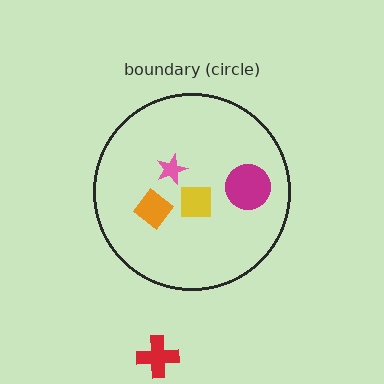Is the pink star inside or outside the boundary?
Inside.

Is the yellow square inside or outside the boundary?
Inside.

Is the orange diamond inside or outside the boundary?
Inside.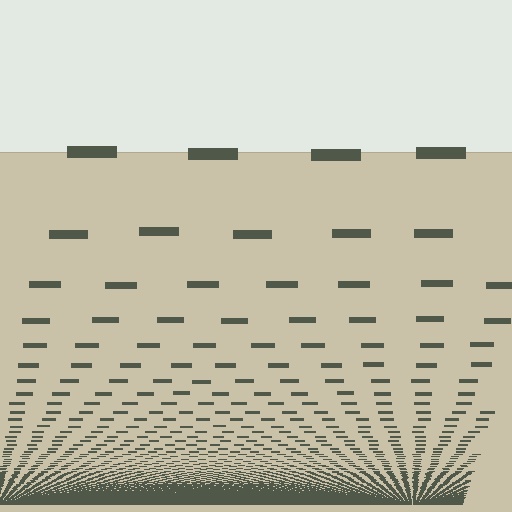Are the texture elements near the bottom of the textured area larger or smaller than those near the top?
Smaller. The gradient is inverted — elements near the bottom are smaller and denser.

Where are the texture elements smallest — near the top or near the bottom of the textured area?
Near the bottom.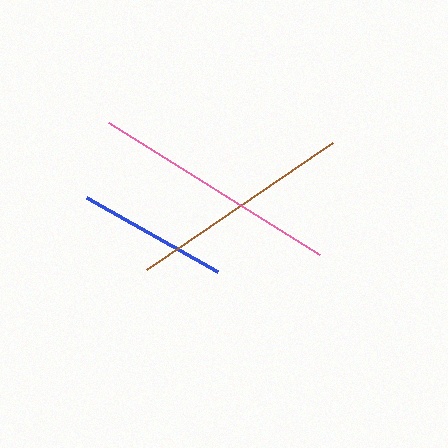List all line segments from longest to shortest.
From longest to shortest: pink, brown, blue.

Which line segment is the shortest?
The blue line is the shortest at approximately 151 pixels.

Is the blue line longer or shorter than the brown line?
The brown line is longer than the blue line.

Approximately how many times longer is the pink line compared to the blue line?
The pink line is approximately 1.7 times the length of the blue line.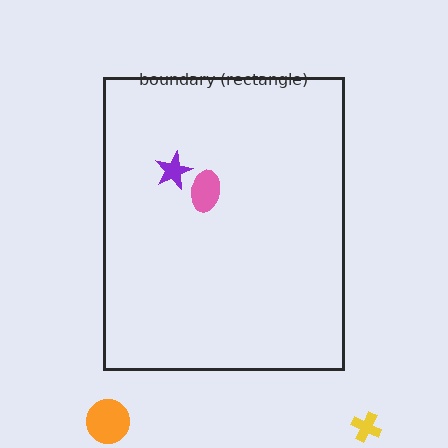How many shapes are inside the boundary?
2 inside, 2 outside.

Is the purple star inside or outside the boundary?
Inside.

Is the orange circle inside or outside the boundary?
Outside.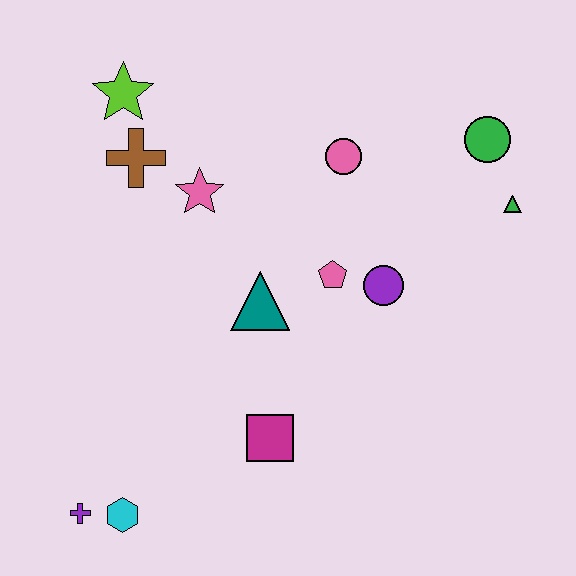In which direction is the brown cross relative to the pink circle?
The brown cross is to the left of the pink circle.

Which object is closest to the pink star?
The brown cross is closest to the pink star.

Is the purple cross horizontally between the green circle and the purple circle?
No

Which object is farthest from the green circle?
The purple cross is farthest from the green circle.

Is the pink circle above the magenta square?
Yes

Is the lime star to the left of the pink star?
Yes